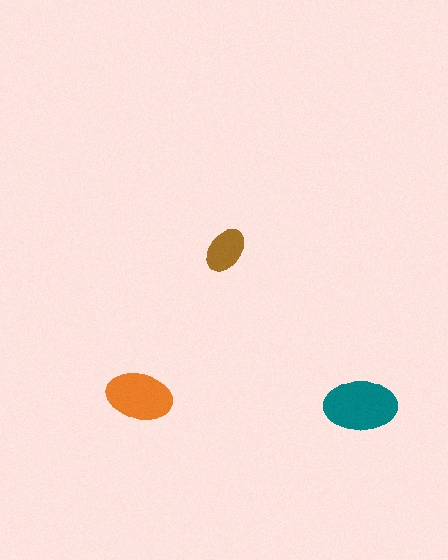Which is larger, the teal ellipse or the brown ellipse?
The teal one.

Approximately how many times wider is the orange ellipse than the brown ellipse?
About 1.5 times wider.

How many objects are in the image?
There are 3 objects in the image.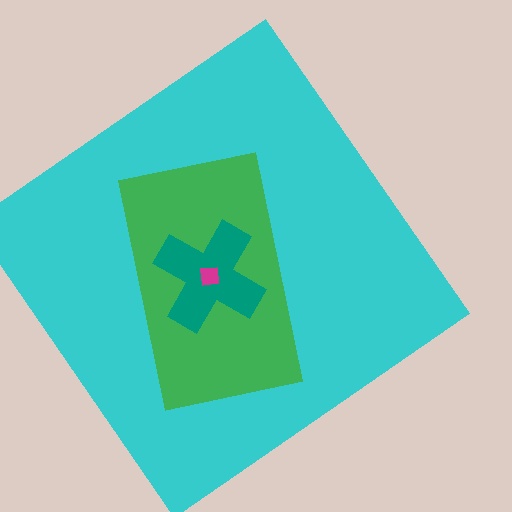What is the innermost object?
The magenta square.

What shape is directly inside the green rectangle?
The teal cross.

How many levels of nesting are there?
4.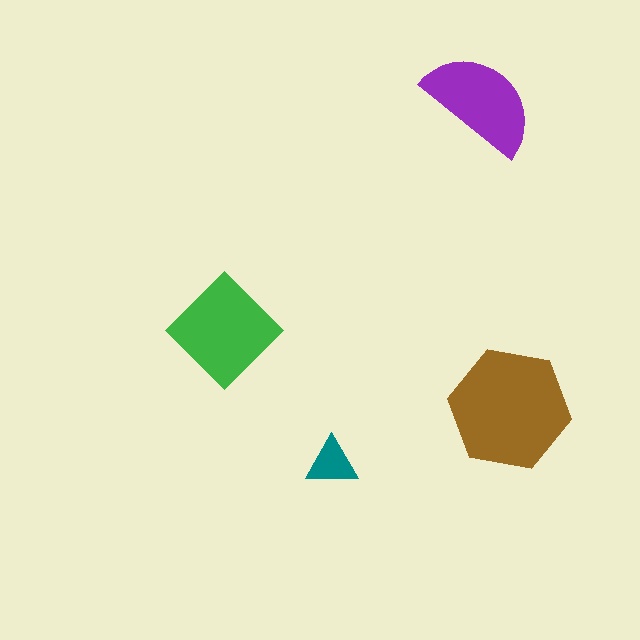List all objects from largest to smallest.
The brown hexagon, the green diamond, the purple semicircle, the teal triangle.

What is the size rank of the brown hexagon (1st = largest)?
1st.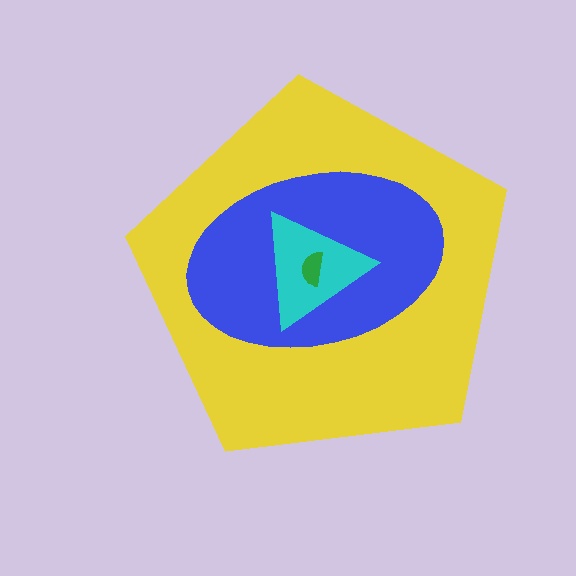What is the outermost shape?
The yellow pentagon.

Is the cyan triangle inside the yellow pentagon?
Yes.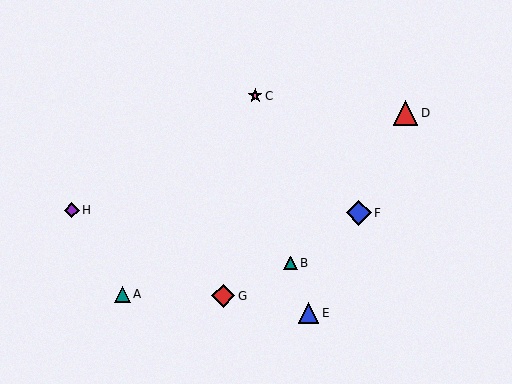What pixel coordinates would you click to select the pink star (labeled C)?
Click at (255, 96) to select the pink star C.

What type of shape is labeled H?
Shape H is a purple diamond.